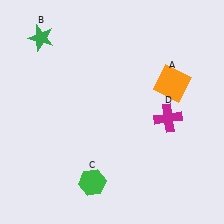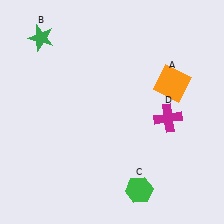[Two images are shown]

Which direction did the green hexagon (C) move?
The green hexagon (C) moved right.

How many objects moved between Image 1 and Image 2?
1 object moved between the two images.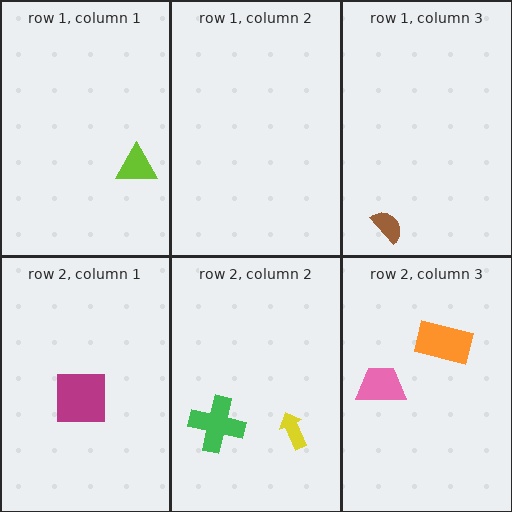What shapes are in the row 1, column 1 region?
The lime triangle.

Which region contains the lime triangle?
The row 1, column 1 region.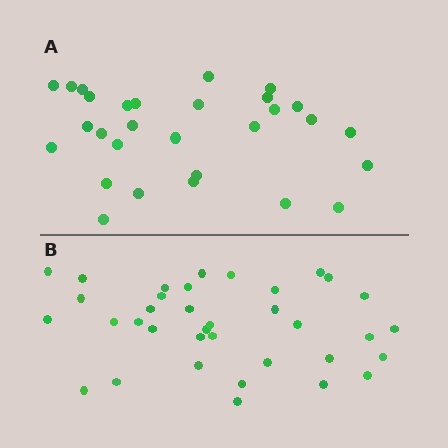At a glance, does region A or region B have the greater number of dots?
Region B (the bottom region) has more dots.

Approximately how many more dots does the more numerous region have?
Region B has roughly 8 or so more dots than region A.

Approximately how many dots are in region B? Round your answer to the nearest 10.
About 40 dots. (The exact count is 36, which rounds to 40.)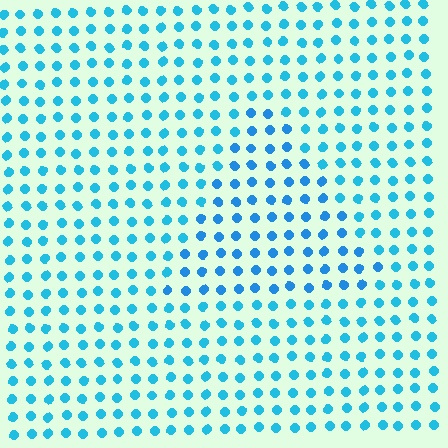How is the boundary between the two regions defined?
The boundary is defined purely by a slight shift in hue (about 16 degrees). Spacing, size, and orientation are identical on both sides.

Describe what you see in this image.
The image is filled with small cyan elements in a uniform arrangement. A triangle-shaped region is visible where the elements are tinted to a slightly different hue, forming a subtle color boundary.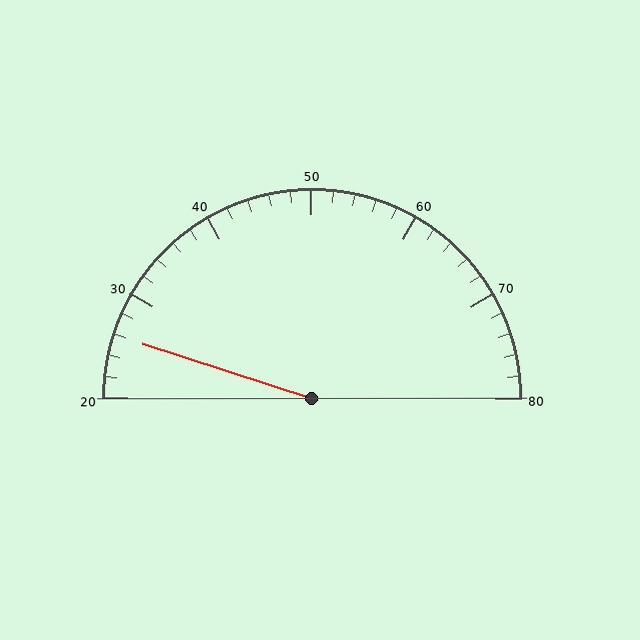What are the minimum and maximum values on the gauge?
The gauge ranges from 20 to 80.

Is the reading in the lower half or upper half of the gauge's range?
The reading is in the lower half of the range (20 to 80).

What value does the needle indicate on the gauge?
The needle indicates approximately 26.